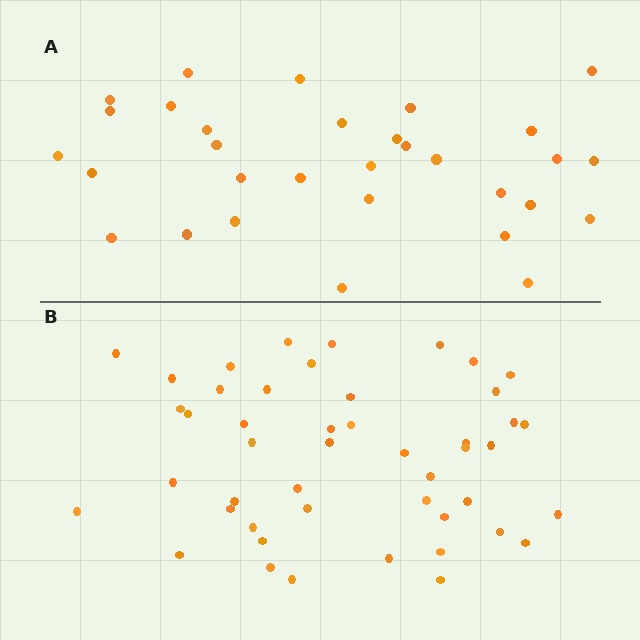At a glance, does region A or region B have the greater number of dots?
Region B (the bottom region) has more dots.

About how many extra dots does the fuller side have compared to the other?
Region B has approximately 15 more dots than region A.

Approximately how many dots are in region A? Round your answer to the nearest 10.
About 30 dots. (The exact count is 31, which rounds to 30.)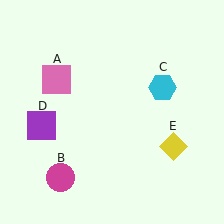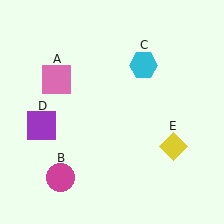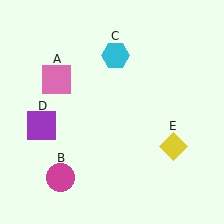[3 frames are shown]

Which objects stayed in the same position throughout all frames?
Pink square (object A) and magenta circle (object B) and purple square (object D) and yellow diamond (object E) remained stationary.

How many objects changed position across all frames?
1 object changed position: cyan hexagon (object C).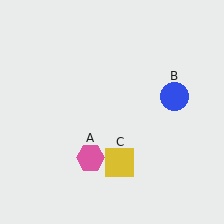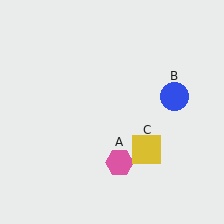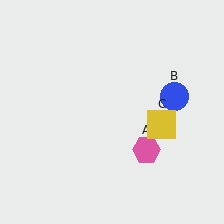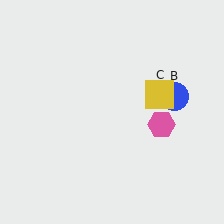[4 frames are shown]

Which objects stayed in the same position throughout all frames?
Blue circle (object B) remained stationary.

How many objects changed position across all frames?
2 objects changed position: pink hexagon (object A), yellow square (object C).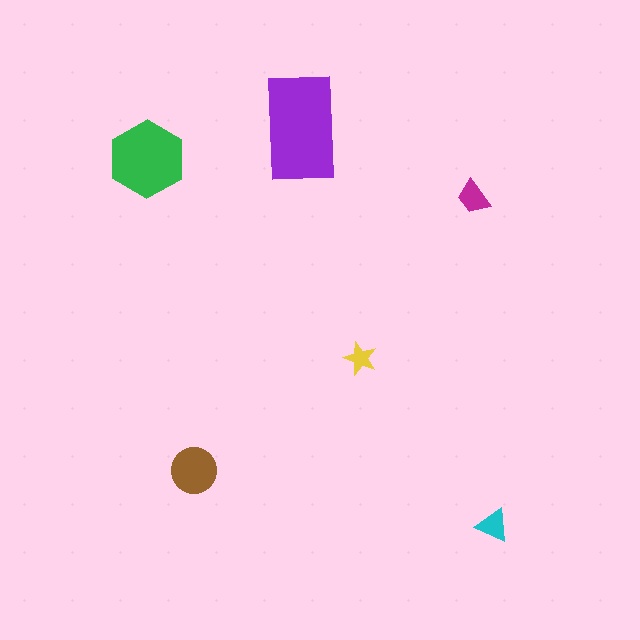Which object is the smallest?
The yellow star.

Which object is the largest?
The purple rectangle.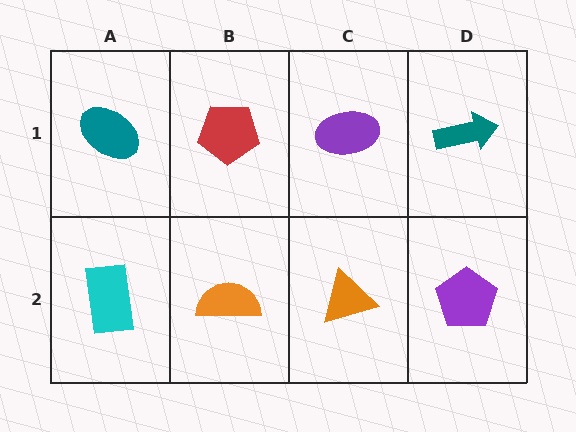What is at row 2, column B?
An orange semicircle.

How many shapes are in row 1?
4 shapes.